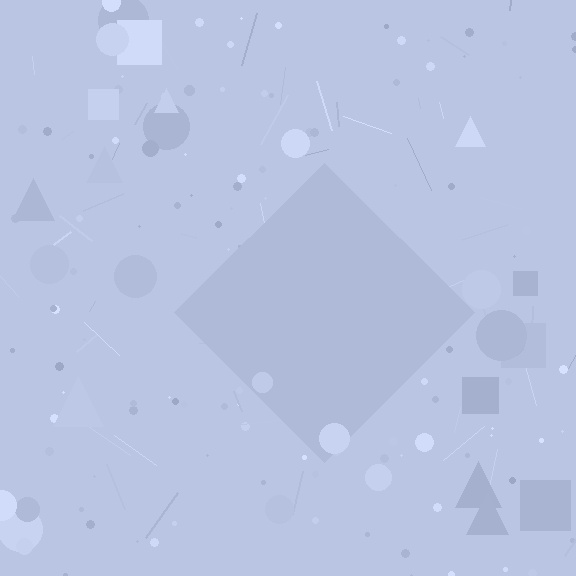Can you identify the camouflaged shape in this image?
The camouflaged shape is a diamond.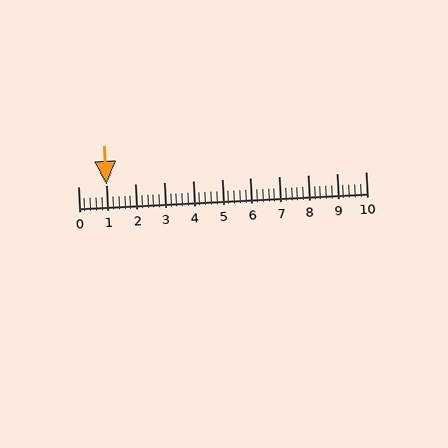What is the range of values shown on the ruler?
The ruler shows values from 0 to 10.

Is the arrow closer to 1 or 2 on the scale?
The arrow is closer to 1.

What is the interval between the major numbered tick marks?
The major tick marks are spaced 1 units apart.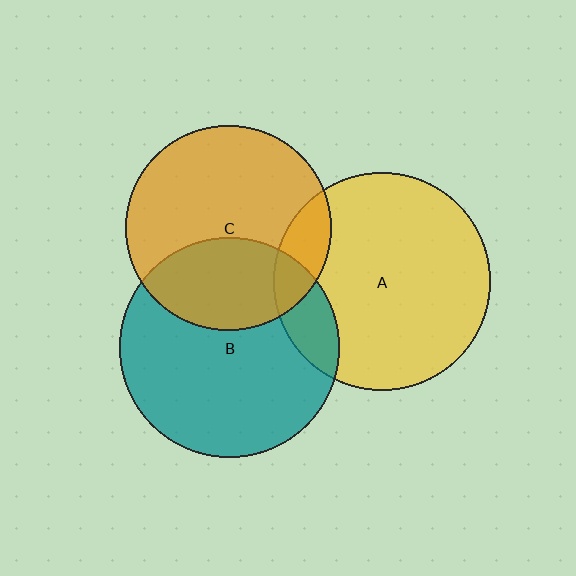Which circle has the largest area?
Circle B (teal).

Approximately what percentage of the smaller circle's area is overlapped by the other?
Approximately 15%.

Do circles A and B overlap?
Yes.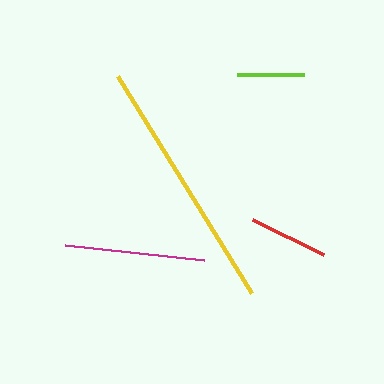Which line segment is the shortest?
The lime line is the shortest at approximately 67 pixels.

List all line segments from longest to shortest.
From longest to shortest: yellow, magenta, red, lime.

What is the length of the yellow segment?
The yellow segment is approximately 255 pixels long.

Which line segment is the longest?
The yellow line is the longest at approximately 255 pixels.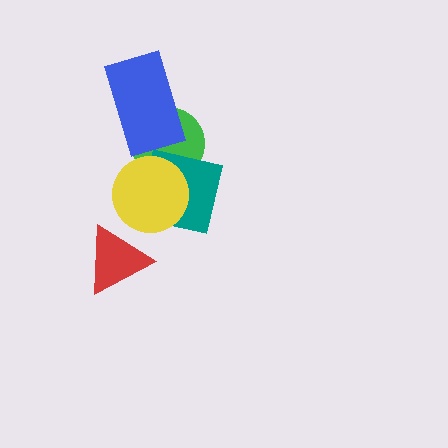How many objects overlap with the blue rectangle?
1 object overlaps with the blue rectangle.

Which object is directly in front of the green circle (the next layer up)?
The teal square is directly in front of the green circle.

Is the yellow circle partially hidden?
No, no other shape covers it.